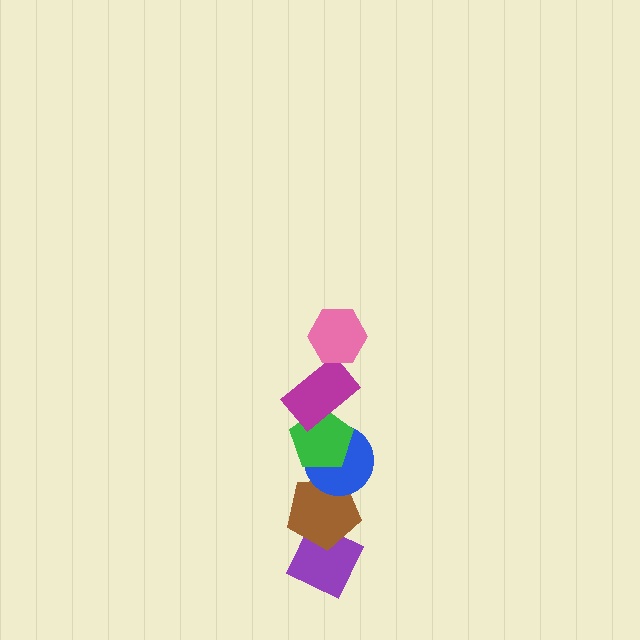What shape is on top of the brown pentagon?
The blue circle is on top of the brown pentagon.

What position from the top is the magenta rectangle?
The magenta rectangle is 2nd from the top.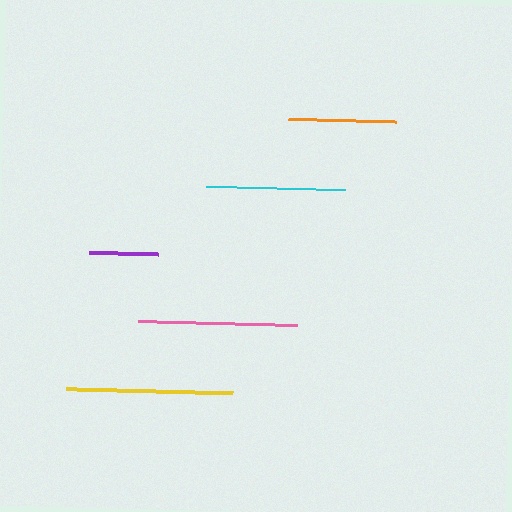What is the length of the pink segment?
The pink segment is approximately 159 pixels long.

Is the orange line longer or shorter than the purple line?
The orange line is longer than the purple line.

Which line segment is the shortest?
The purple line is the shortest at approximately 69 pixels.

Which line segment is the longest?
The yellow line is the longest at approximately 167 pixels.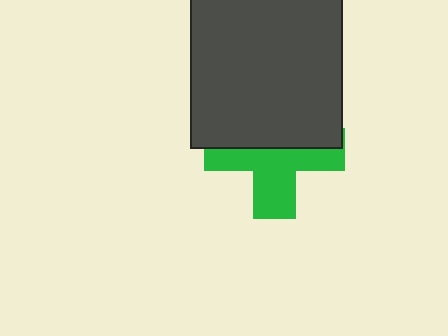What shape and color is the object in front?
The object in front is a dark gray square.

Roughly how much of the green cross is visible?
About half of it is visible (roughly 50%).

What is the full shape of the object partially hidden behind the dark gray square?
The partially hidden object is a green cross.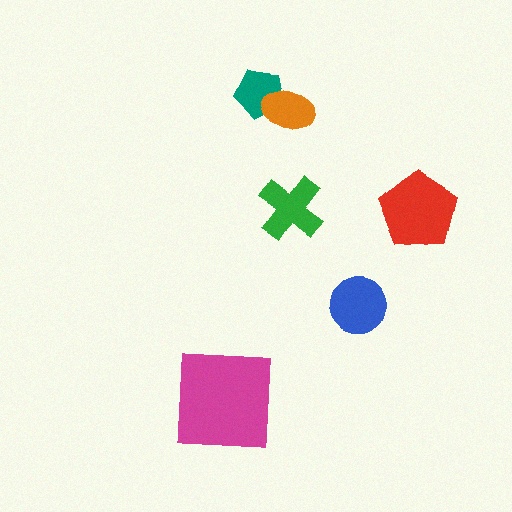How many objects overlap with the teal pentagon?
1 object overlaps with the teal pentagon.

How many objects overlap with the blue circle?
0 objects overlap with the blue circle.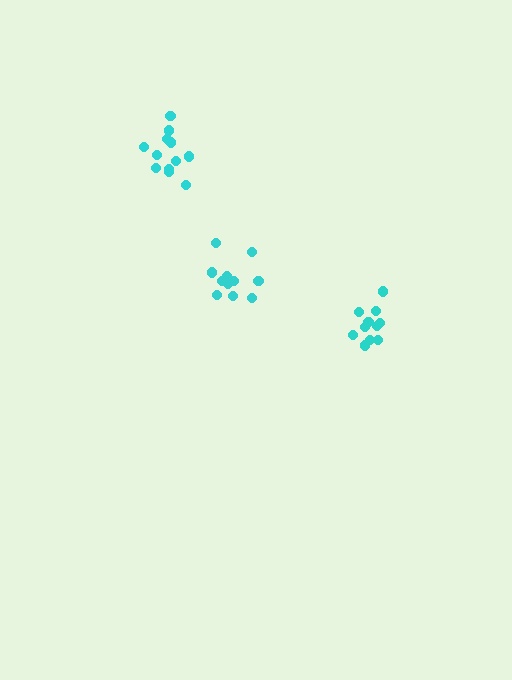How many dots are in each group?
Group 1: 12 dots, Group 2: 11 dots, Group 3: 12 dots (35 total).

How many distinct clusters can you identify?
There are 3 distinct clusters.